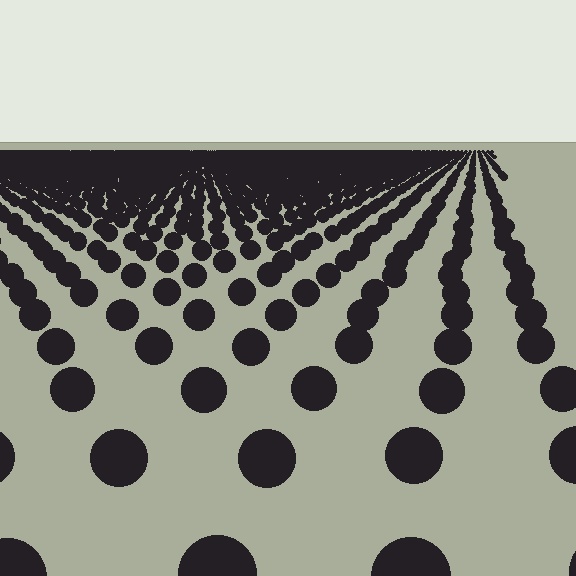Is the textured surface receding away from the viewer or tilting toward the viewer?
The surface is receding away from the viewer. Texture elements get smaller and denser toward the top.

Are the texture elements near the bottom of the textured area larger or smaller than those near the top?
Larger. Near the bottom, elements are closer to the viewer and appear at a bigger on-screen size.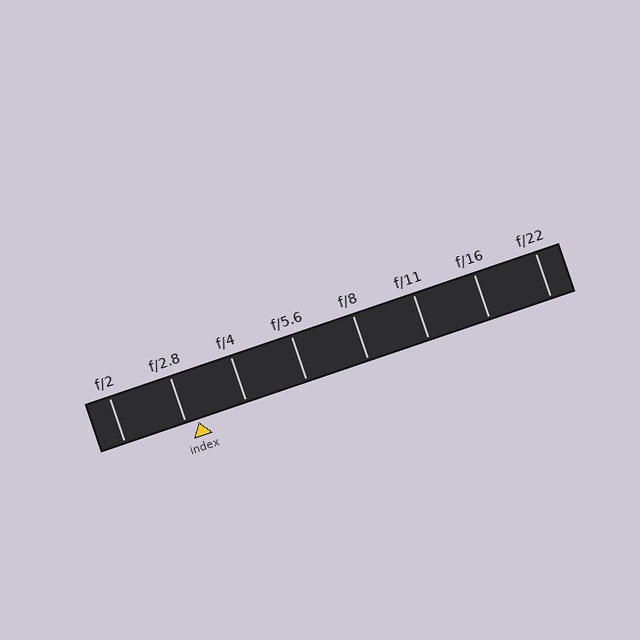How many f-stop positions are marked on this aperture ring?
There are 8 f-stop positions marked.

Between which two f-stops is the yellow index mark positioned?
The index mark is between f/2.8 and f/4.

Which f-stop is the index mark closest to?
The index mark is closest to f/2.8.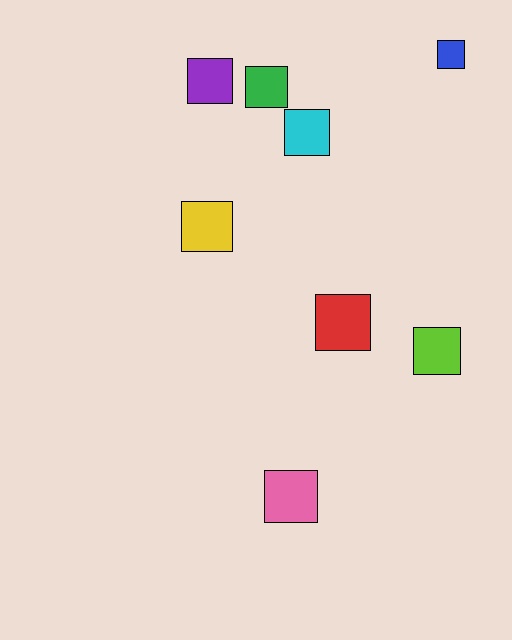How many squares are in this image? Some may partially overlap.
There are 8 squares.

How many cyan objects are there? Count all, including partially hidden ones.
There is 1 cyan object.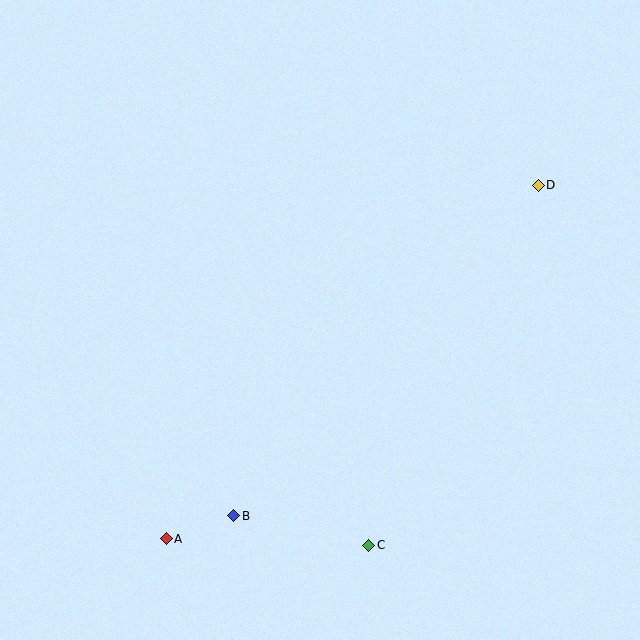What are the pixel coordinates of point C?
Point C is at (369, 545).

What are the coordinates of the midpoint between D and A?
The midpoint between D and A is at (352, 362).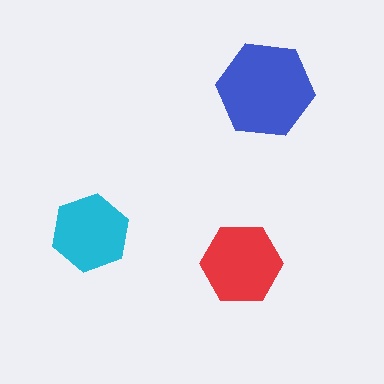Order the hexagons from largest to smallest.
the blue one, the red one, the cyan one.